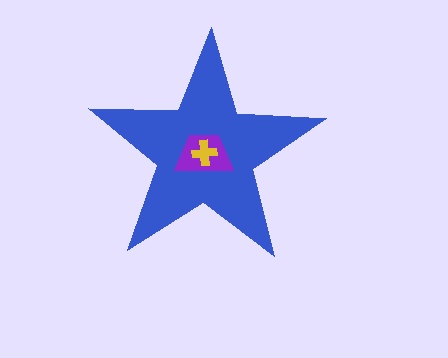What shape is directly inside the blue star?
The purple trapezoid.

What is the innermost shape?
The yellow cross.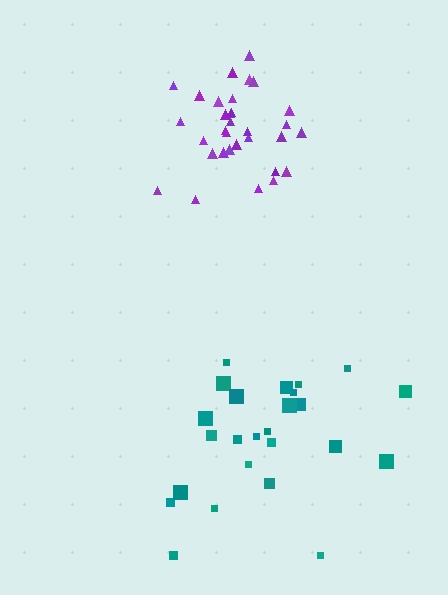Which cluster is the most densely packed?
Purple.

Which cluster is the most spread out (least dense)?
Teal.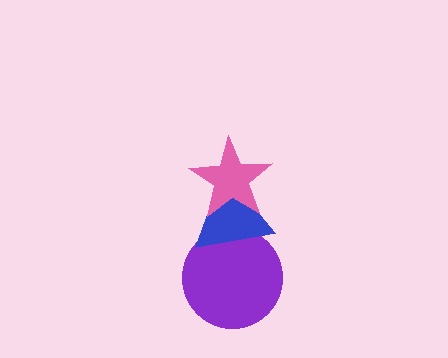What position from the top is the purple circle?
The purple circle is 3rd from the top.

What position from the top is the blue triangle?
The blue triangle is 2nd from the top.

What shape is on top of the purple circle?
The blue triangle is on top of the purple circle.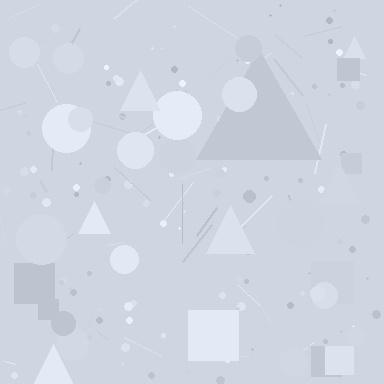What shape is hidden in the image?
A triangle is hidden in the image.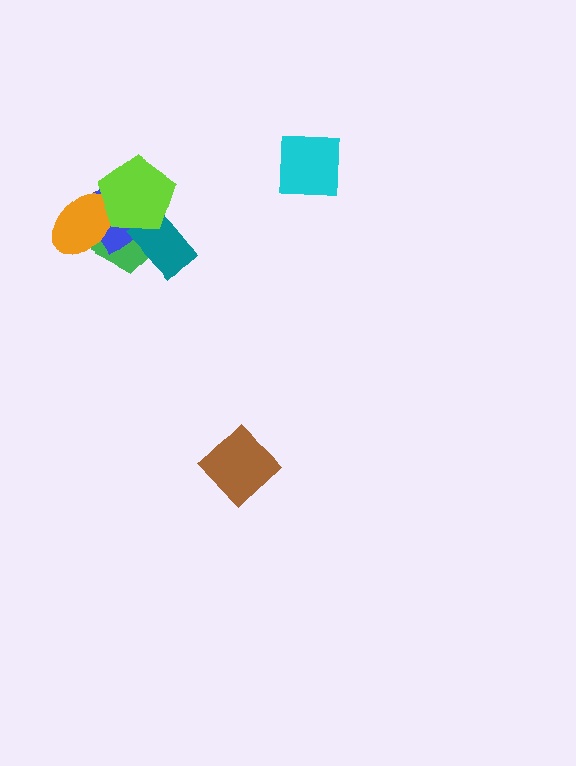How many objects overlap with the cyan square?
0 objects overlap with the cyan square.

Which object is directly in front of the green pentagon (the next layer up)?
The blue rectangle is directly in front of the green pentagon.